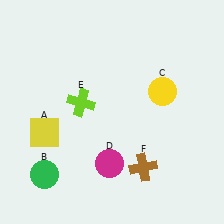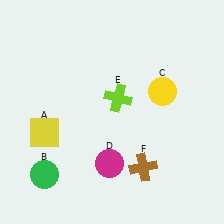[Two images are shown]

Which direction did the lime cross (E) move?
The lime cross (E) moved right.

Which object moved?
The lime cross (E) moved right.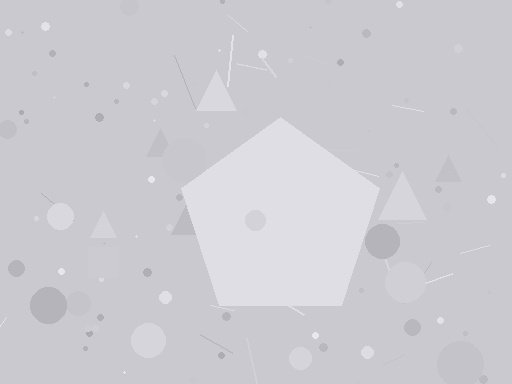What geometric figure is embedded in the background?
A pentagon is embedded in the background.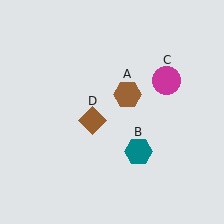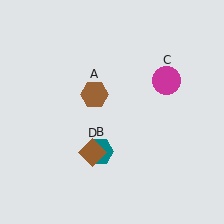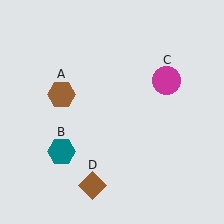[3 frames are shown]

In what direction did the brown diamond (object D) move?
The brown diamond (object D) moved down.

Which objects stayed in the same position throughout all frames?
Magenta circle (object C) remained stationary.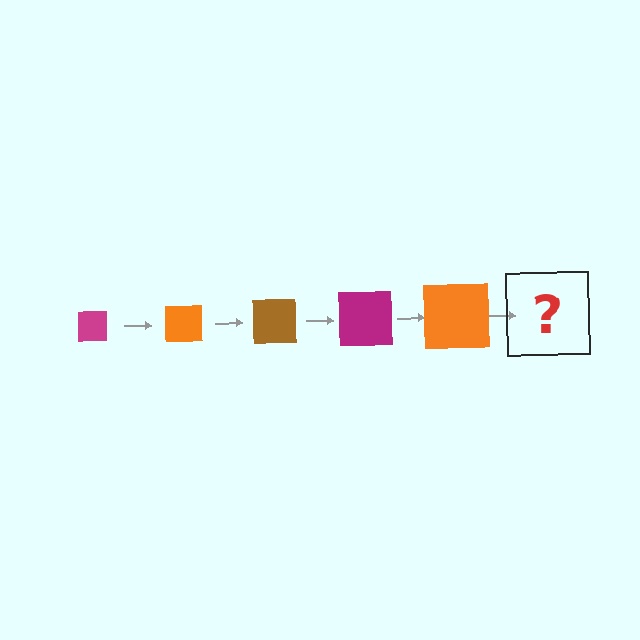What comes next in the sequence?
The next element should be a brown square, larger than the previous one.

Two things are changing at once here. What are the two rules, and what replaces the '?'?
The two rules are that the square grows larger each step and the color cycles through magenta, orange, and brown. The '?' should be a brown square, larger than the previous one.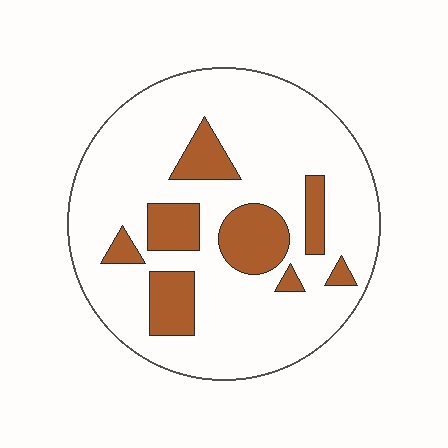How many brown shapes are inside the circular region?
8.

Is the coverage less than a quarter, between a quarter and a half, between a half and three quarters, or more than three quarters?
Less than a quarter.